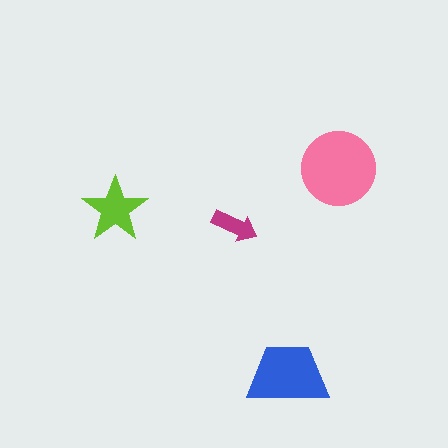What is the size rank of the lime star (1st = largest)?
3rd.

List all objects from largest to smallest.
The pink circle, the blue trapezoid, the lime star, the magenta arrow.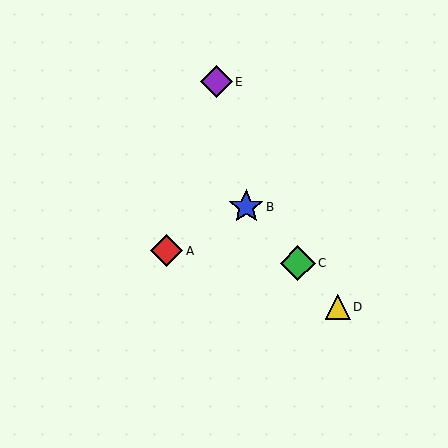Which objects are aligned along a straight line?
Objects B, C, D are aligned along a straight line.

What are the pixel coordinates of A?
Object A is at (167, 251).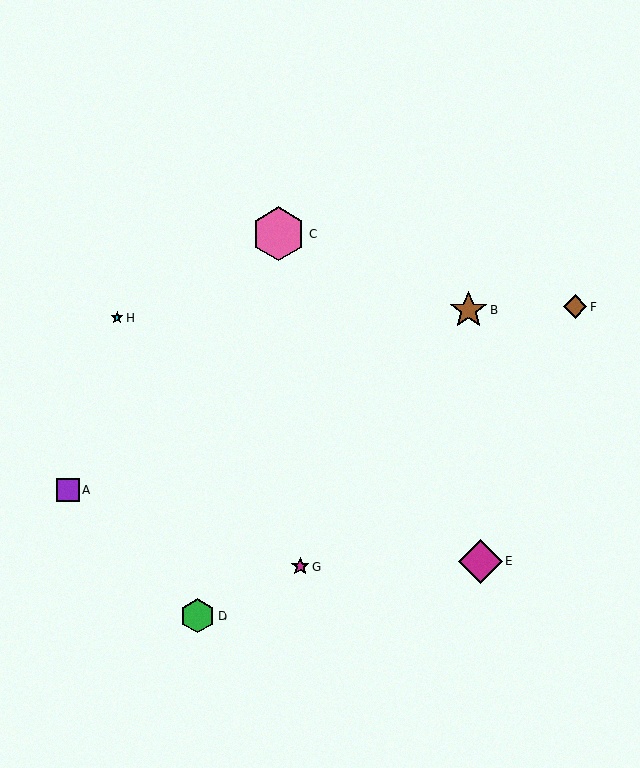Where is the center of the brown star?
The center of the brown star is at (469, 310).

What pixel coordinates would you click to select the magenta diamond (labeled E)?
Click at (480, 561) to select the magenta diamond E.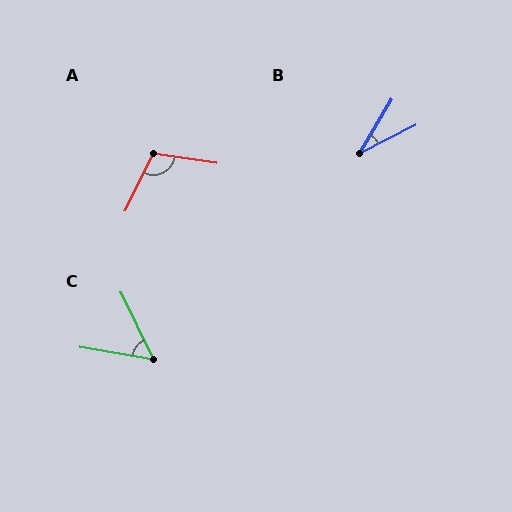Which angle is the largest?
A, at approximately 108 degrees.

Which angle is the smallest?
B, at approximately 32 degrees.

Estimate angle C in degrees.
Approximately 55 degrees.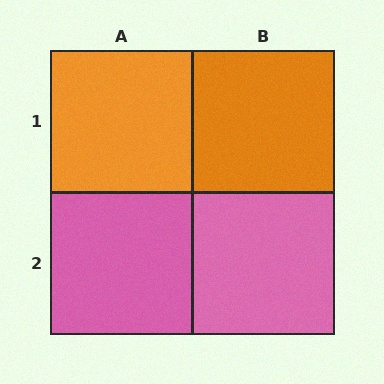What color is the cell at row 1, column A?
Orange.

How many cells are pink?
2 cells are pink.